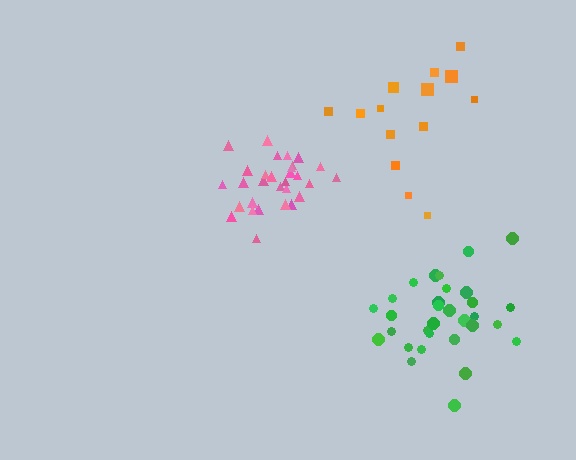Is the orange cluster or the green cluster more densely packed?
Green.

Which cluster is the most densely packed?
Pink.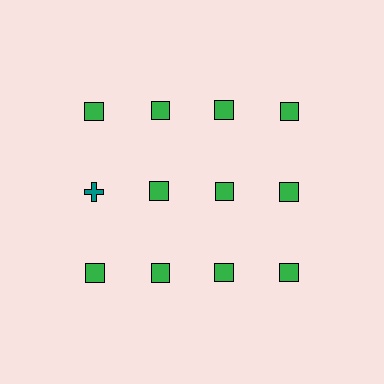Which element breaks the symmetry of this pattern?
The teal cross in the second row, leftmost column breaks the symmetry. All other shapes are green squares.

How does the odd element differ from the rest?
It differs in both color (teal instead of green) and shape (cross instead of square).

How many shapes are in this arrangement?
There are 12 shapes arranged in a grid pattern.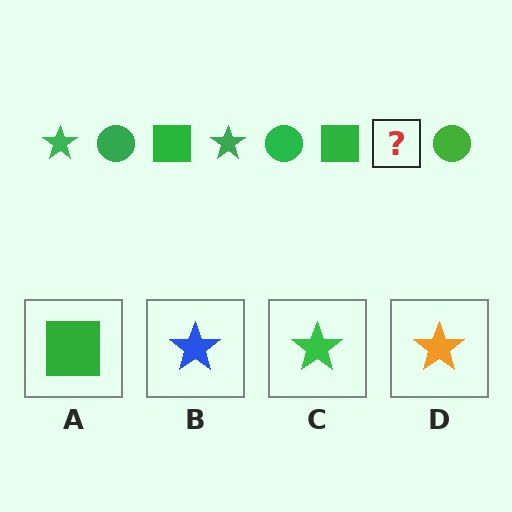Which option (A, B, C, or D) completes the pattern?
C.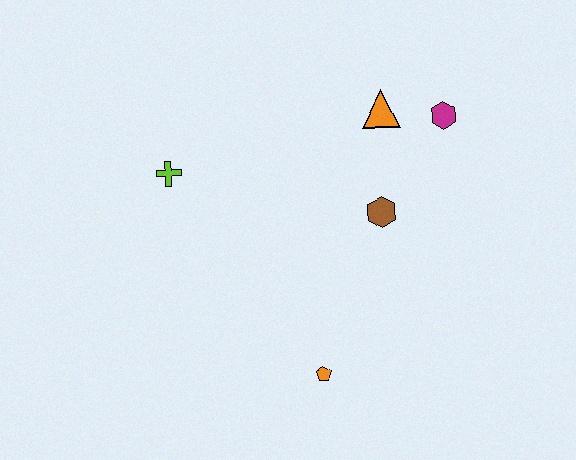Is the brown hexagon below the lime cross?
Yes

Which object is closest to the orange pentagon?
The brown hexagon is closest to the orange pentagon.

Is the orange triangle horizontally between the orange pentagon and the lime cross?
No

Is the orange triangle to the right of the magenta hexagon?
No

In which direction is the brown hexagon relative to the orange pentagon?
The brown hexagon is above the orange pentagon.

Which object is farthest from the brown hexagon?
The lime cross is farthest from the brown hexagon.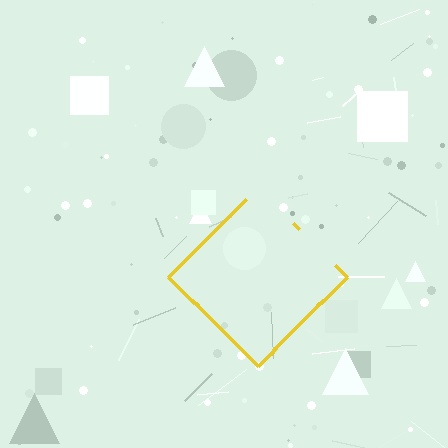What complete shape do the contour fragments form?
The contour fragments form a diamond.